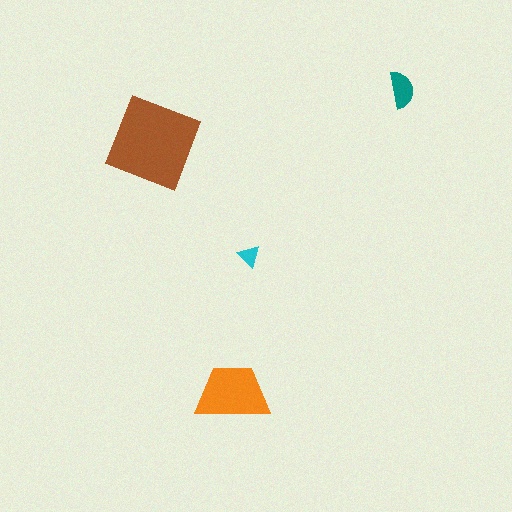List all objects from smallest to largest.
The cyan triangle, the teal semicircle, the orange trapezoid, the brown square.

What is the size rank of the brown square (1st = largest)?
1st.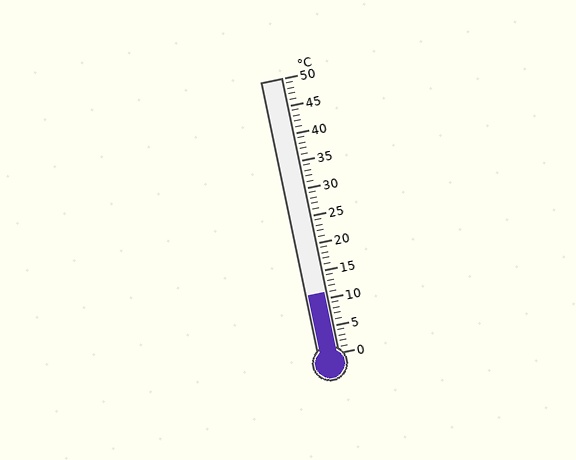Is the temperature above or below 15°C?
The temperature is below 15°C.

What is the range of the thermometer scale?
The thermometer scale ranges from 0°C to 50°C.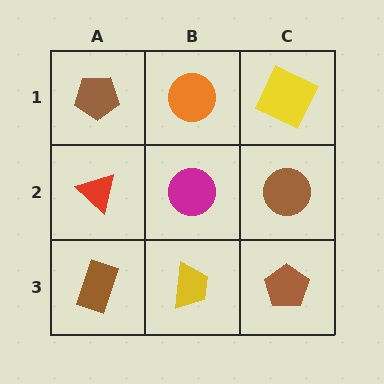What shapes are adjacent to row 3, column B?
A magenta circle (row 2, column B), a brown rectangle (row 3, column A), a brown pentagon (row 3, column C).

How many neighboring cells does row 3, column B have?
3.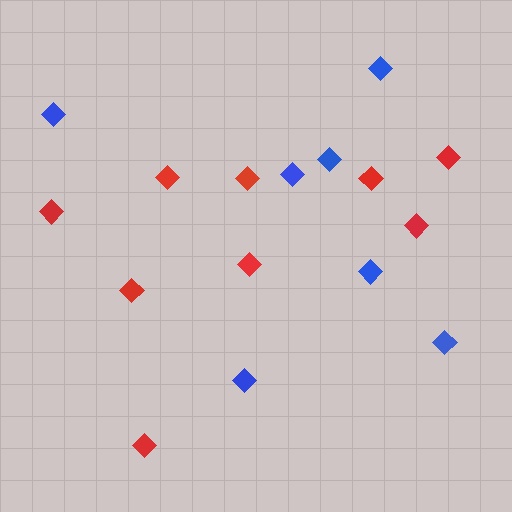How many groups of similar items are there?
There are 2 groups: one group of blue diamonds (7) and one group of red diamonds (9).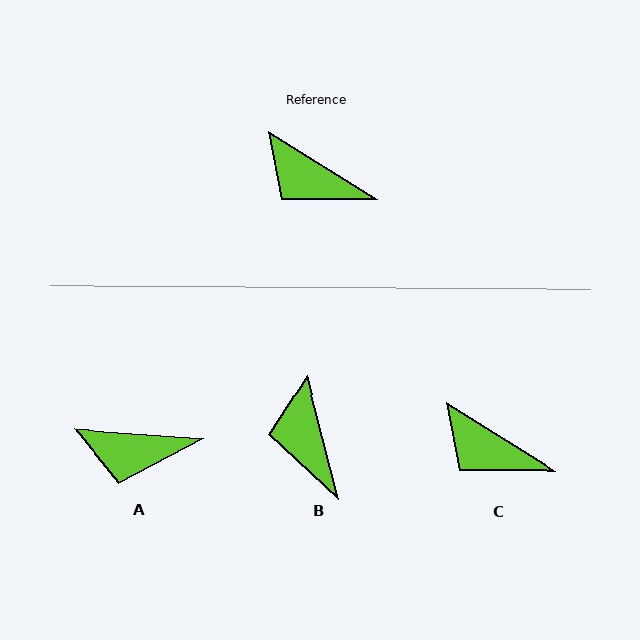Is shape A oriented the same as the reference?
No, it is off by about 28 degrees.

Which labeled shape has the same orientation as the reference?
C.